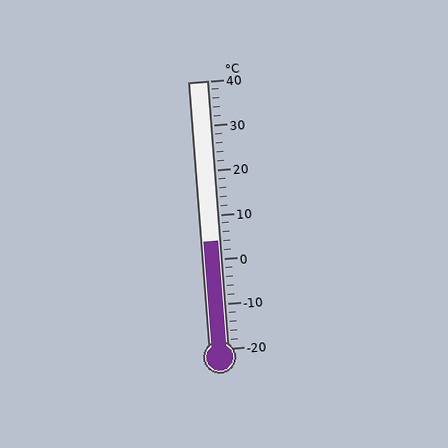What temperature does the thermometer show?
The thermometer shows approximately 4°C.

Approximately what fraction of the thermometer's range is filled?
The thermometer is filled to approximately 40% of its range.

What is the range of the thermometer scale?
The thermometer scale ranges from -20°C to 40°C.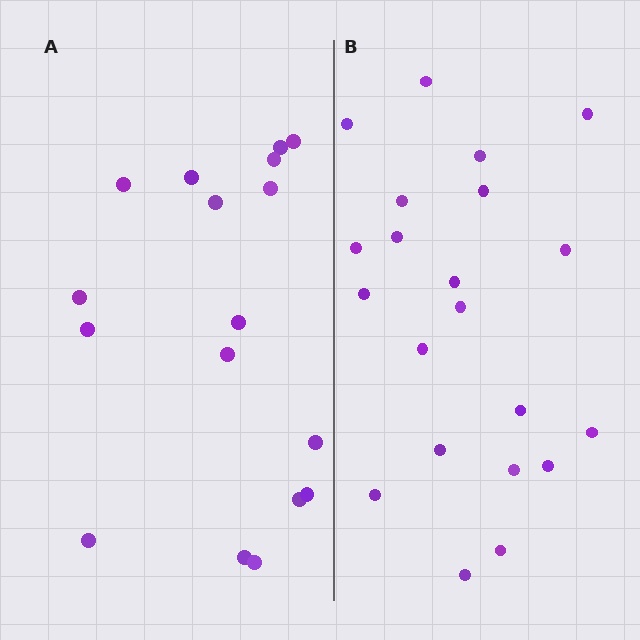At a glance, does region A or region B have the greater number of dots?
Region B (the right region) has more dots.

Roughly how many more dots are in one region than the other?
Region B has about 4 more dots than region A.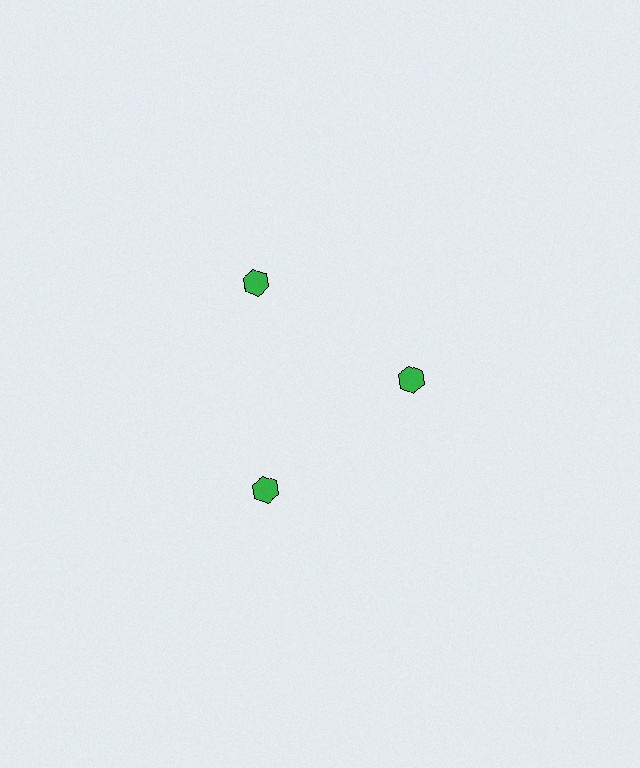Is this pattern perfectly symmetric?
No. The 3 green hexagons are arranged in a ring, but one element near the 3 o'clock position is pulled inward toward the center, breaking the 3-fold rotational symmetry.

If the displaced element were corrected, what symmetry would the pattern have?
It would have 3-fold rotational symmetry — the pattern would map onto itself every 120 degrees.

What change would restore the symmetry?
The symmetry would be restored by moving it outward, back onto the ring so that all 3 hexagons sit at equal angles and equal distance from the center.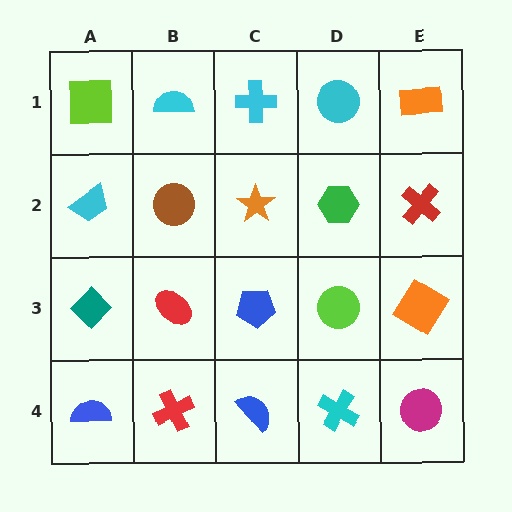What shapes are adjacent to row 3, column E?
A red cross (row 2, column E), a magenta circle (row 4, column E), a lime circle (row 3, column D).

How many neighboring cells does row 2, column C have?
4.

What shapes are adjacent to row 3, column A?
A cyan trapezoid (row 2, column A), a blue semicircle (row 4, column A), a red ellipse (row 3, column B).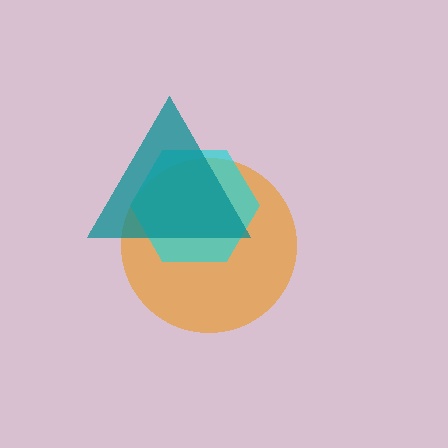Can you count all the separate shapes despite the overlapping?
Yes, there are 3 separate shapes.